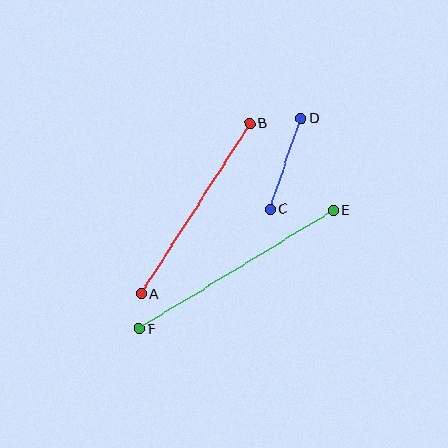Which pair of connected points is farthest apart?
Points E and F are farthest apart.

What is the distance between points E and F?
The distance is approximately 227 pixels.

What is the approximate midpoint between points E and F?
The midpoint is at approximately (236, 270) pixels.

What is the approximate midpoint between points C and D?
The midpoint is at approximately (286, 164) pixels.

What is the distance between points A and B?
The distance is approximately 202 pixels.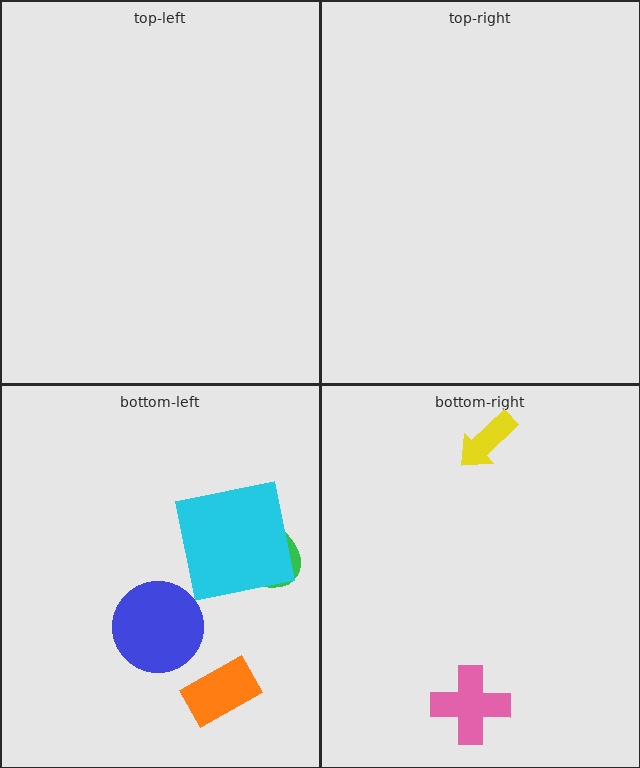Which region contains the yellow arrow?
The bottom-right region.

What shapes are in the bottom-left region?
The orange rectangle, the blue circle, the green ellipse, the cyan square.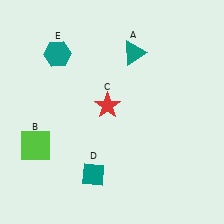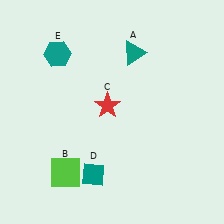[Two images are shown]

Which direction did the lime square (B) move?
The lime square (B) moved right.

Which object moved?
The lime square (B) moved right.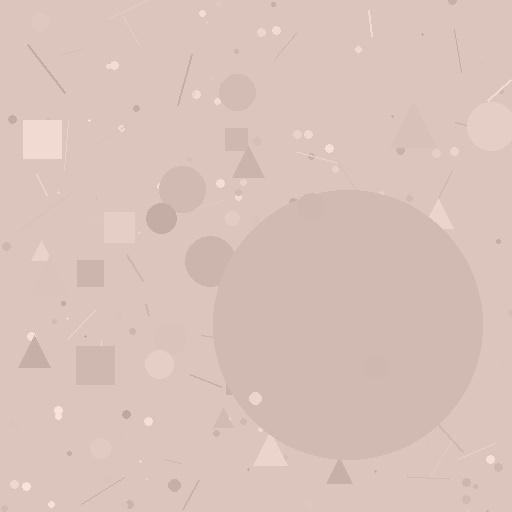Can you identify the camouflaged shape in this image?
The camouflaged shape is a circle.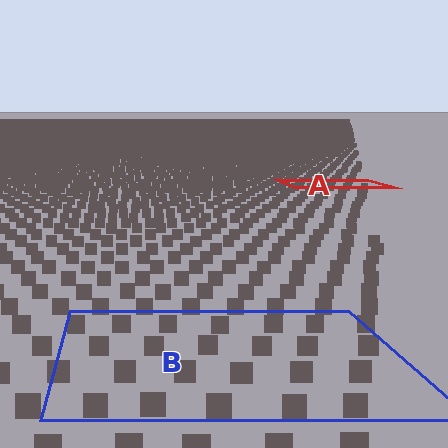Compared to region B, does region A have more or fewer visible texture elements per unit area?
Region A has more texture elements per unit area — they are packed more densely because it is farther away.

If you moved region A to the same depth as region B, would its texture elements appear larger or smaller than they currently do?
They would appear larger. At a closer depth, the same texture elements are projected at a bigger on-screen size.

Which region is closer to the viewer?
Region B is closer. The texture elements there are larger and more spread out.